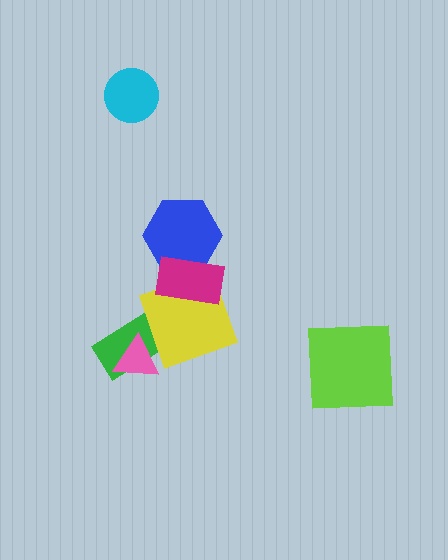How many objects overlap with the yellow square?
2 objects overlap with the yellow square.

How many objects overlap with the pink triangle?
1 object overlaps with the pink triangle.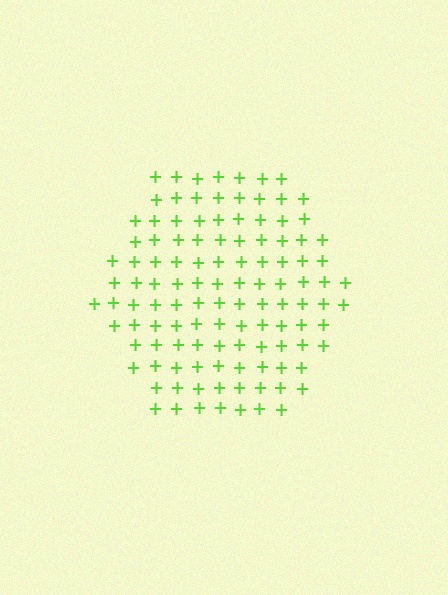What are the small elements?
The small elements are plus signs.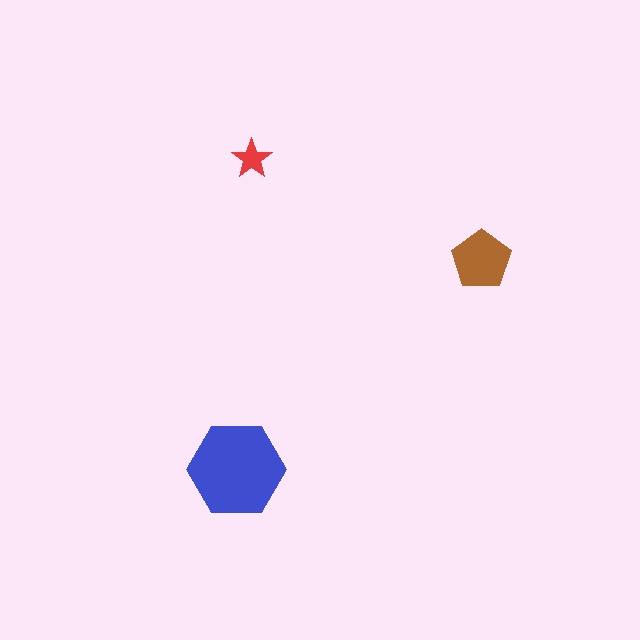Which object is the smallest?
The red star.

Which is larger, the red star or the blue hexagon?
The blue hexagon.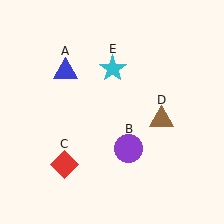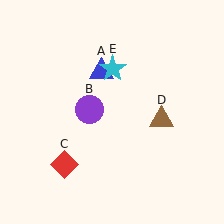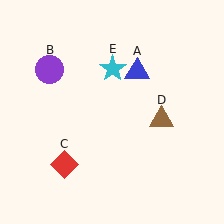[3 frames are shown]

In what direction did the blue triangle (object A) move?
The blue triangle (object A) moved right.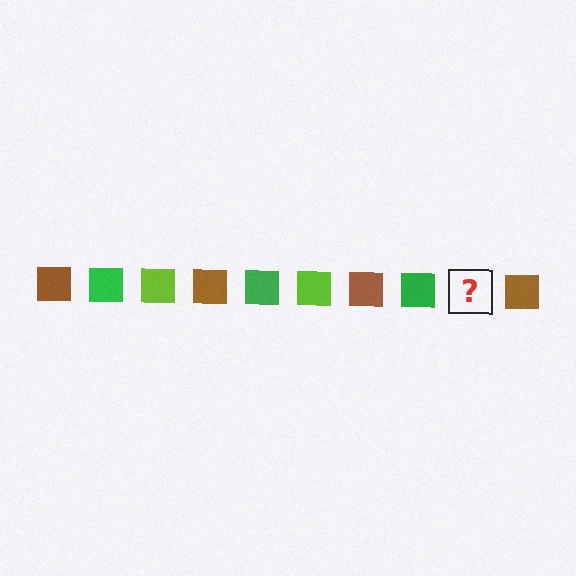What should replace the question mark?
The question mark should be replaced with a lime square.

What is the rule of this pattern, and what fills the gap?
The rule is that the pattern cycles through brown, green, lime squares. The gap should be filled with a lime square.